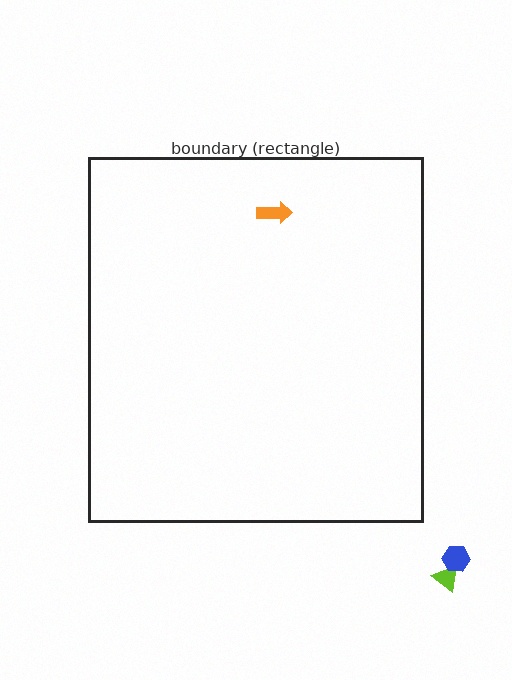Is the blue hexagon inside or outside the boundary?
Outside.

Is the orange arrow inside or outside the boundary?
Inside.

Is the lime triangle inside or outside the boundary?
Outside.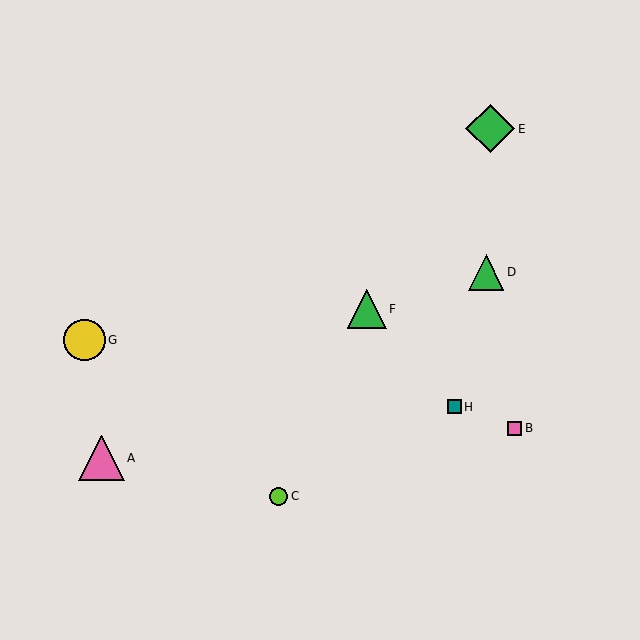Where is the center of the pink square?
The center of the pink square is at (515, 428).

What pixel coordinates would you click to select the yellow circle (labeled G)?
Click at (85, 340) to select the yellow circle G.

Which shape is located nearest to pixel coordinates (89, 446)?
The pink triangle (labeled A) at (101, 458) is nearest to that location.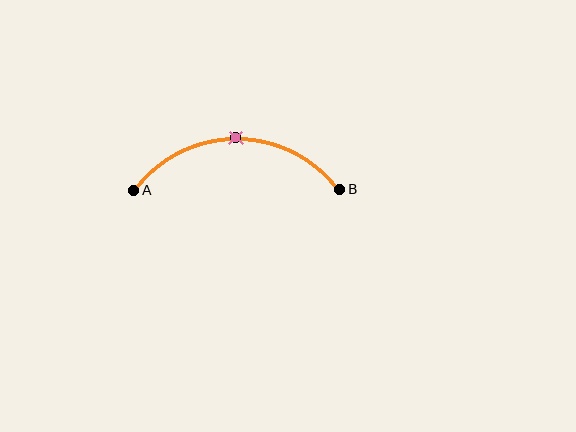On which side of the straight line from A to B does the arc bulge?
The arc bulges above the straight line connecting A and B.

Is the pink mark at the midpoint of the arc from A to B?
Yes. The pink mark lies on the arc at equal arc-length from both A and B — it is the arc midpoint.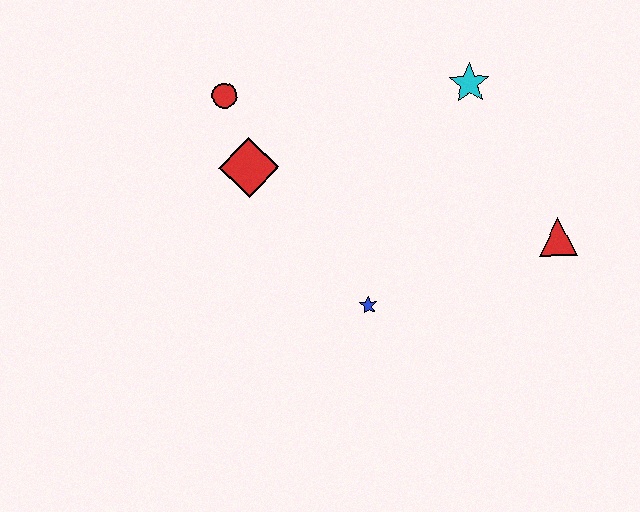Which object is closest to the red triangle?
The cyan star is closest to the red triangle.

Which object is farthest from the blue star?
The red circle is farthest from the blue star.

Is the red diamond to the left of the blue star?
Yes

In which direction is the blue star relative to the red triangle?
The blue star is to the left of the red triangle.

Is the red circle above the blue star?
Yes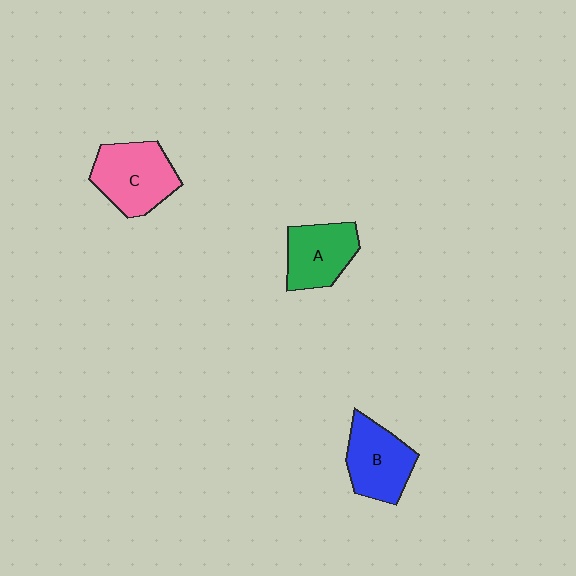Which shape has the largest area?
Shape C (pink).